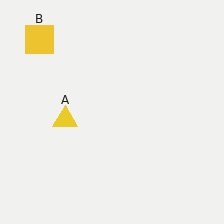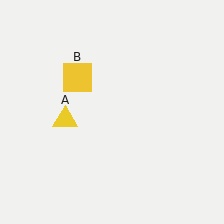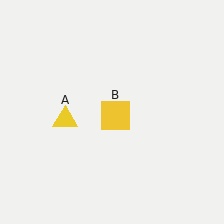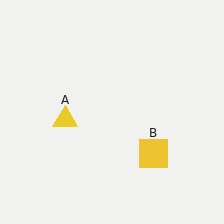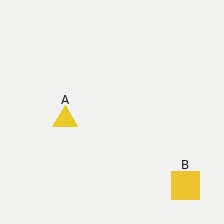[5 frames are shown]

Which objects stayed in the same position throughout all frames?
Yellow triangle (object A) remained stationary.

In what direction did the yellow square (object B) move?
The yellow square (object B) moved down and to the right.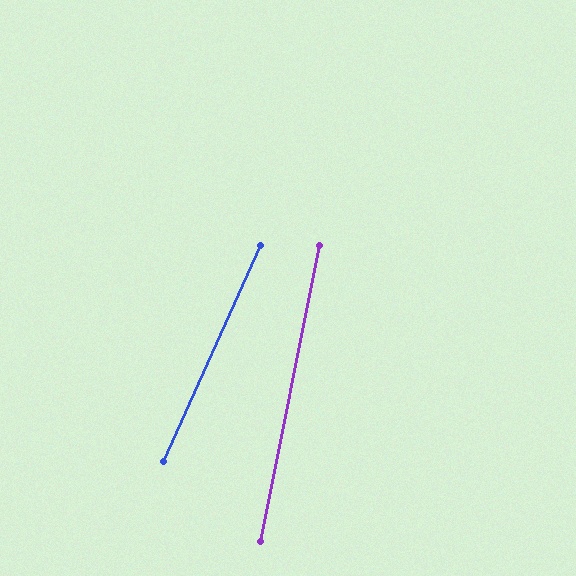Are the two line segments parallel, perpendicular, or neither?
Neither parallel nor perpendicular — they differ by about 13°.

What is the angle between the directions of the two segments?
Approximately 13 degrees.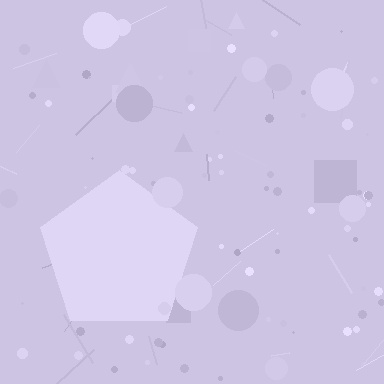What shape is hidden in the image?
A pentagon is hidden in the image.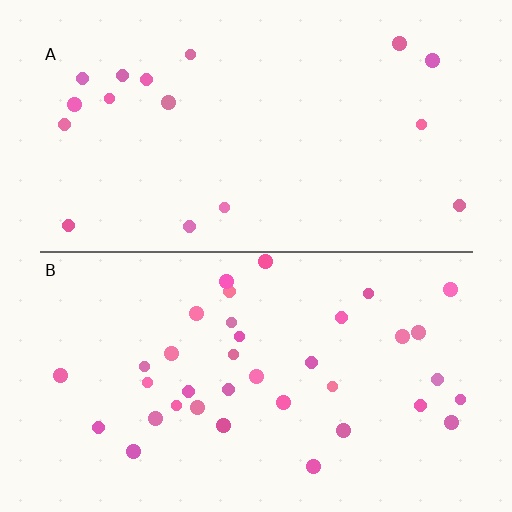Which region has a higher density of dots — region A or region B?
B (the bottom).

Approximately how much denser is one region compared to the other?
Approximately 2.2× — region B over region A.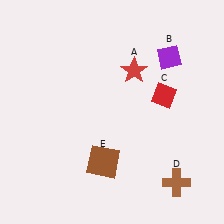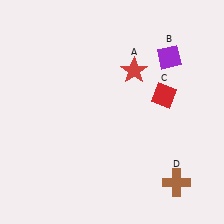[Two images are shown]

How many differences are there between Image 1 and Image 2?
There is 1 difference between the two images.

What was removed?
The brown square (E) was removed in Image 2.